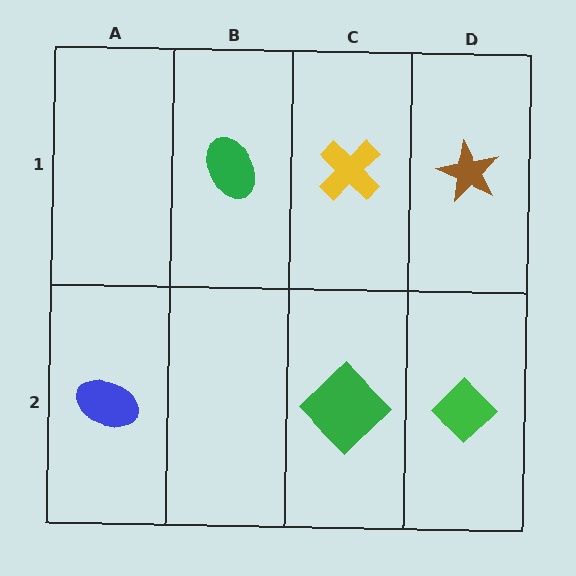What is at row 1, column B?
A green ellipse.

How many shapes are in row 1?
3 shapes.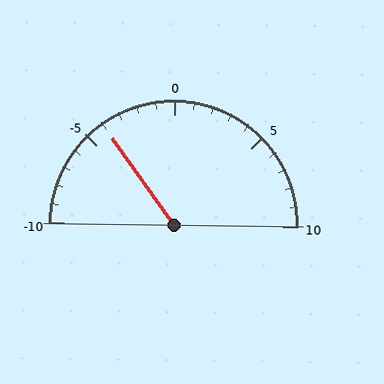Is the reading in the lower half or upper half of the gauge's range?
The reading is in the lower half of the range (-10 to 10).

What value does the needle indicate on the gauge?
The needle indicates approximately -4.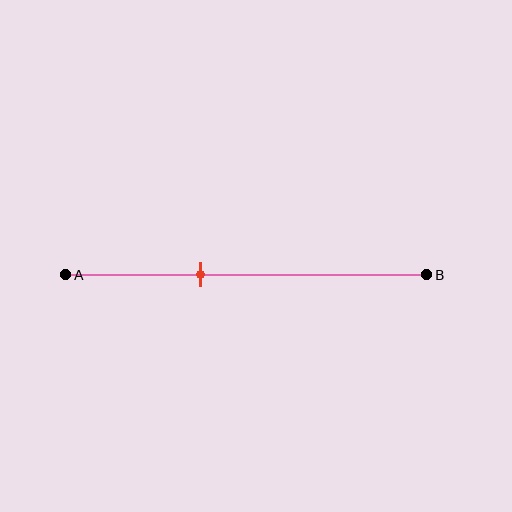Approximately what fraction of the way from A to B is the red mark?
The red mark is approximately 35% of the way from A to B.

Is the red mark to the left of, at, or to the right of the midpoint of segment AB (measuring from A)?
The red mark is to the left of the midpoint of segment AB.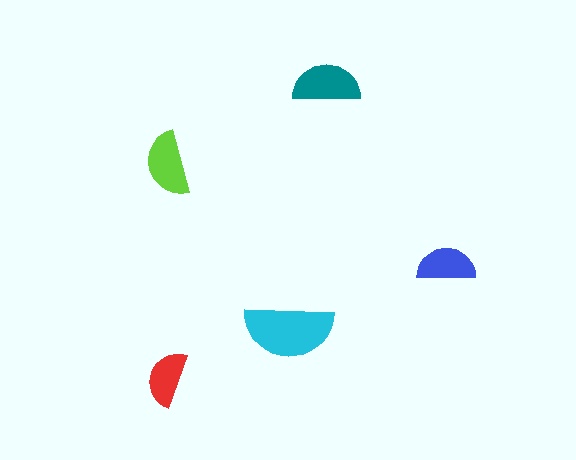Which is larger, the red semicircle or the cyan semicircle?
The cyan one.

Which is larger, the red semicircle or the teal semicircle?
The teal one.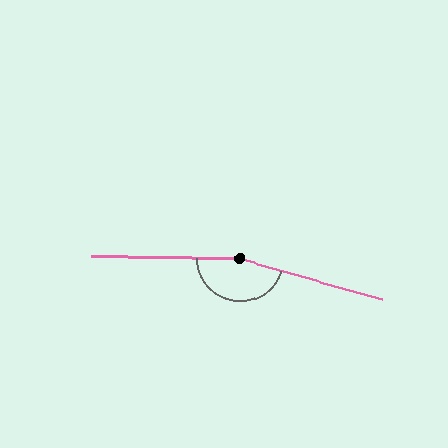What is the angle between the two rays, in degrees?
Approximately 165 degrees.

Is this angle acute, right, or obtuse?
It is obtuse.